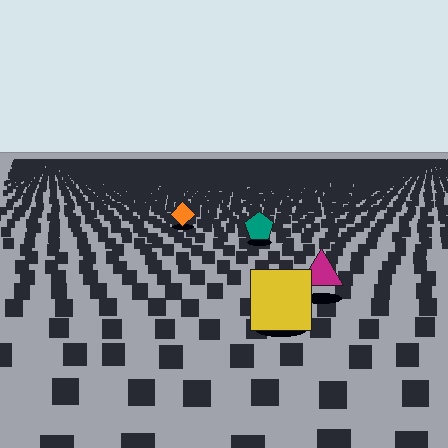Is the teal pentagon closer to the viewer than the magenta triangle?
No. The magenta triangle is closer — you can tell from the texture gradient: the ground texture is coarser near it.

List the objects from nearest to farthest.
From nearest to farthest: the yellow square, the magenta triangle, the teal pentagon, the orange diamond.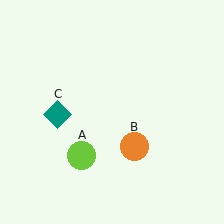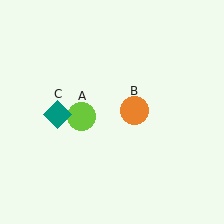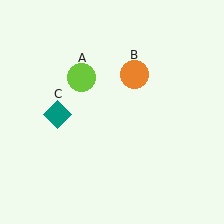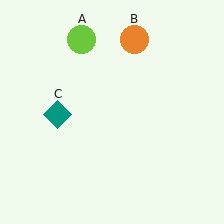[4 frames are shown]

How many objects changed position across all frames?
2 objects changed position: lime circle (object A), orange circle (object B).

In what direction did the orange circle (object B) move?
The orange circle (object B) moved up.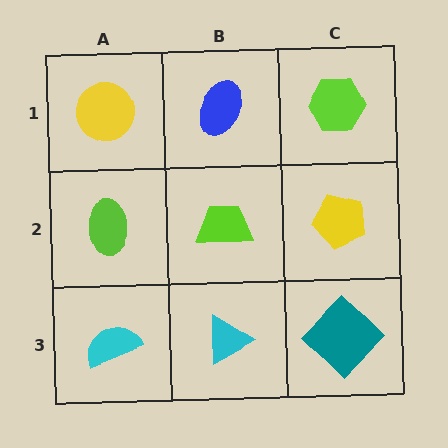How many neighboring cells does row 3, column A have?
2.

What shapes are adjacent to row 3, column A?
A lime ellipse (row 2, column A), a cyan triangle (row 3, column B).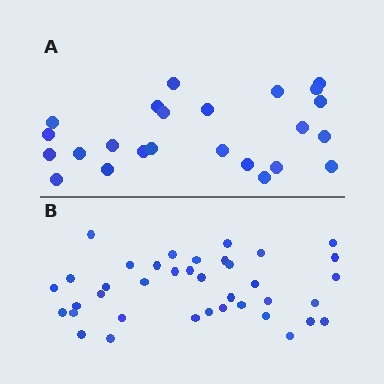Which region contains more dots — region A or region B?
Region B (the bottom region) has more dots.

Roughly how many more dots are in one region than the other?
Region B has approximately 15 more dots than region A.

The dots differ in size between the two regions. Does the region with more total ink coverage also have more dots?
No. Region A has more total ink coverage because its dots are larger, but region B actually contains more individual dots. Total area can be misleading — the number of items is what matters here.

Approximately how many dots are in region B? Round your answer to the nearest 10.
About 40 dots. (The exact count is 38, which rounds to 40.)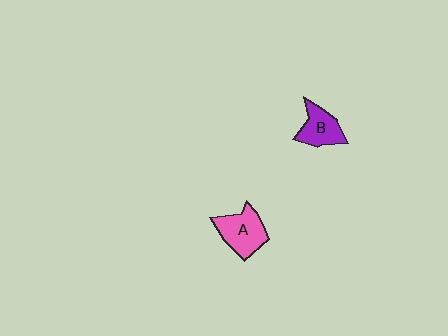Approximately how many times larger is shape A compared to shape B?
Approximately 1.3 times.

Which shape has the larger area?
Shape A (pink).